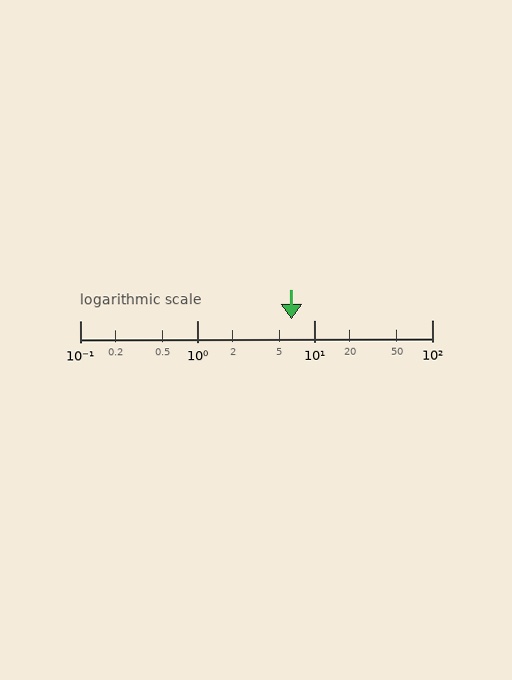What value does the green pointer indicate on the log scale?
The pointer indicates approximately 6.4.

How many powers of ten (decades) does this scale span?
The scale spans 3 decades, from 0.1 to 100.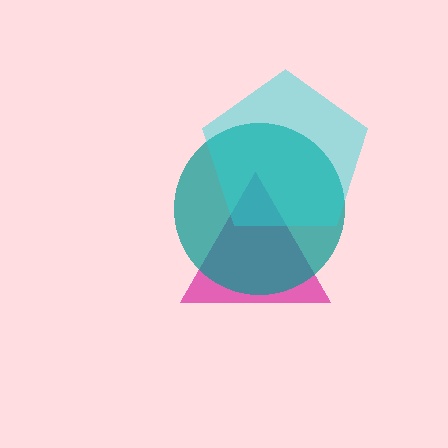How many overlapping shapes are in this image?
There are 3 overlapping shapes in the image.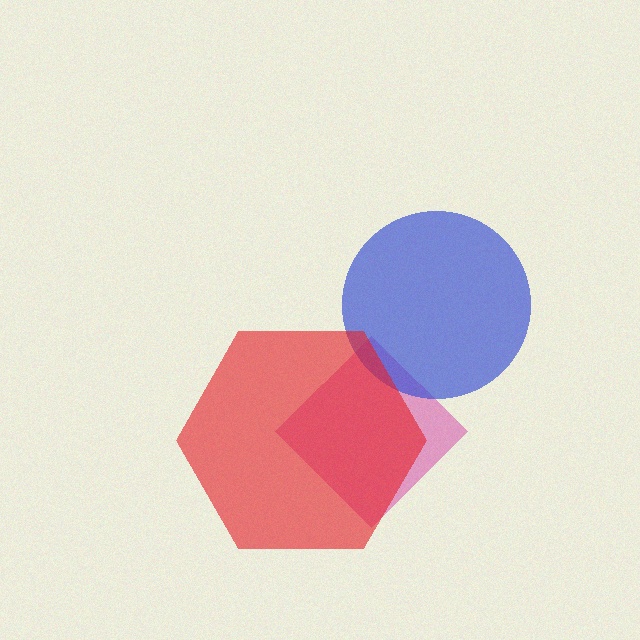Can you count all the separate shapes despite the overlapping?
Yes, there are 3 separate shapes.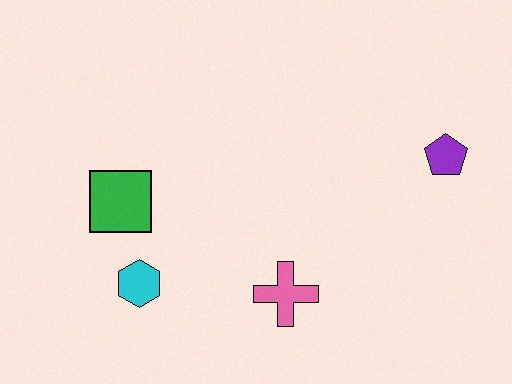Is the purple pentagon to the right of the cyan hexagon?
Yes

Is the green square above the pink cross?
Yes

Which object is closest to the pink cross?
The cyan hexagon is closest to the pink cross.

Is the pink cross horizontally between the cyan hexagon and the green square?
No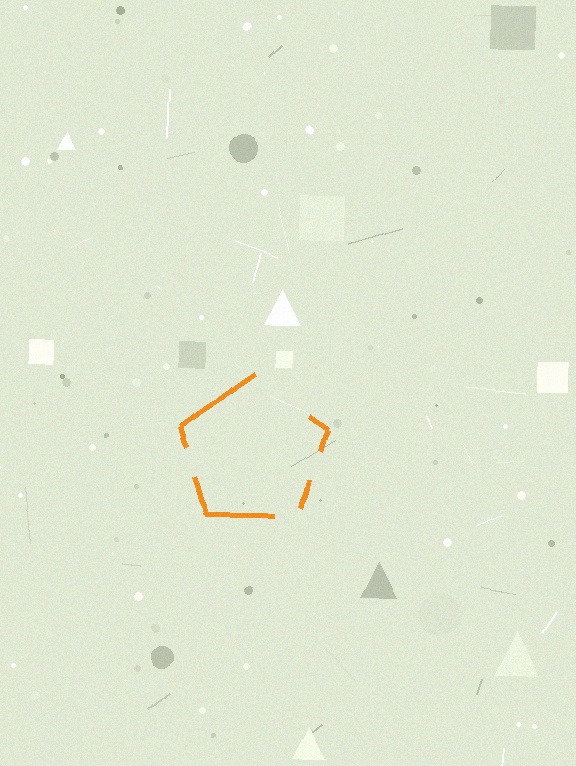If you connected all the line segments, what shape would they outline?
They would outline a pentagon.